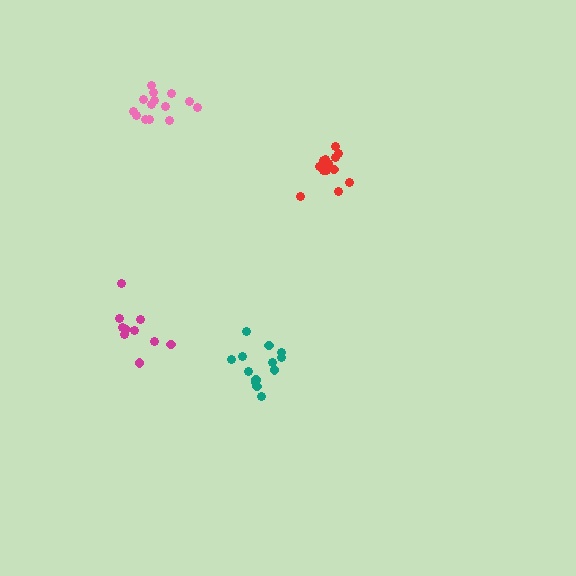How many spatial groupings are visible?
There are 4 spatial groupings.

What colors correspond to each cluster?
The clusters are colored: red, pink, teal, magenta.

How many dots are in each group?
Group 1: 14 dots, Group 2: 14 dots, Group 3: 13 dots, Group 4: 10 dots (51 total).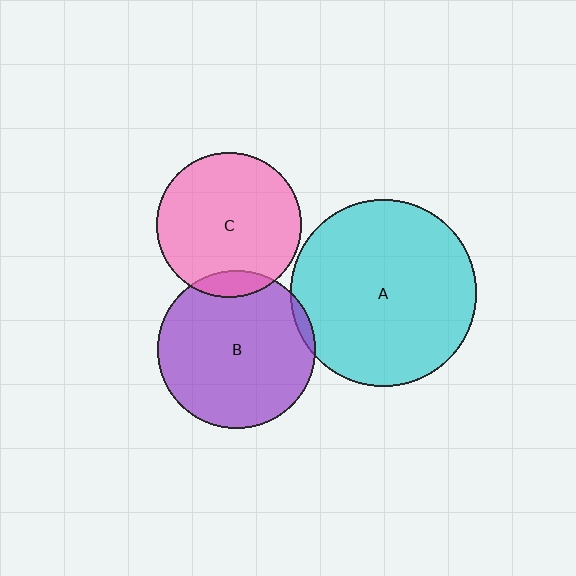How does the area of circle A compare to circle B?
Approximately 1.4 times.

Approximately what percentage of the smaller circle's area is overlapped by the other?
Approximately 5%.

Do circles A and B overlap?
Yes.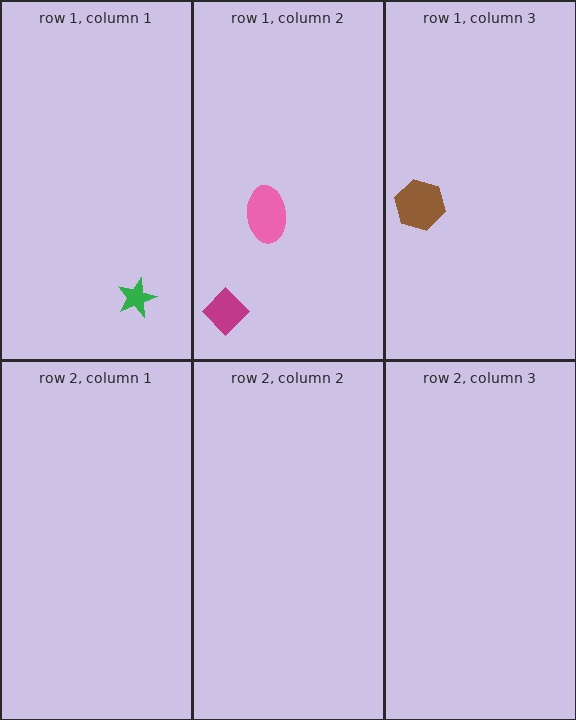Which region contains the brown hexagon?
The row 1, column 3 region.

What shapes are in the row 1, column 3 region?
The brown hexagon.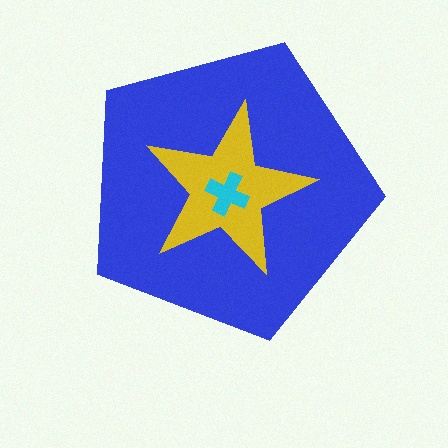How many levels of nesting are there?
3.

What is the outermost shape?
The blue pentagon.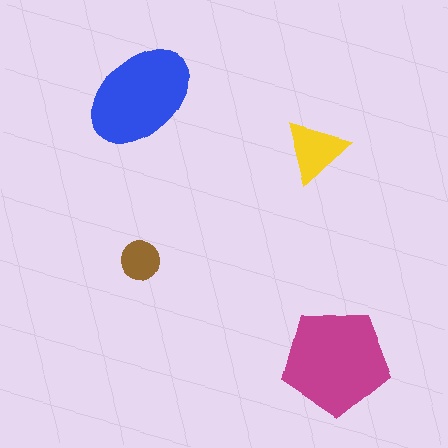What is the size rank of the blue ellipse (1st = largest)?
2nd.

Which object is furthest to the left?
The blue ellipse is leftmost.